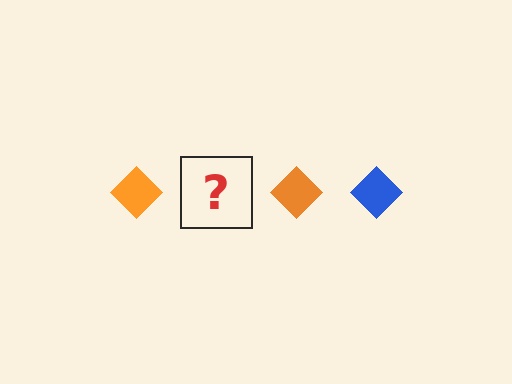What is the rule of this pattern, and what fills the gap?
The rule is that the pattern cycles through orange, blue diamonds. The gap should be filled with a blue diamond.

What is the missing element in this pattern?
The missing element is a blue diamond.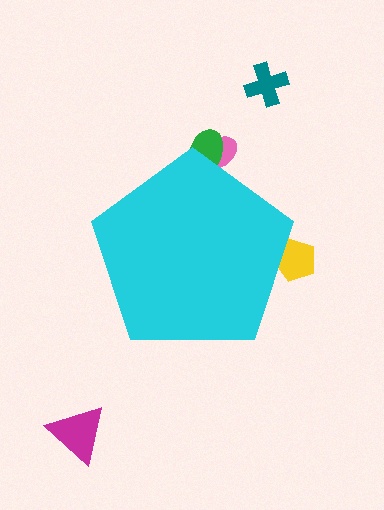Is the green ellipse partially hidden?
Yes, the green ellipse is partially hidden behind the cyan pentagon.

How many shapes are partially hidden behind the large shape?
3 shapes are partially hidden.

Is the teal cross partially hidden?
No, the teal cross is fully visible.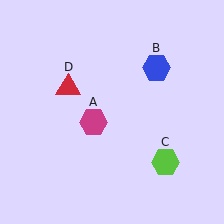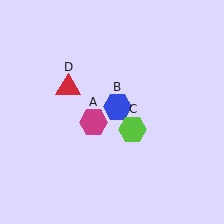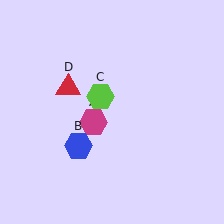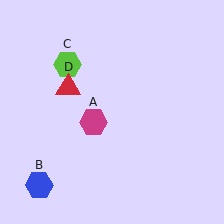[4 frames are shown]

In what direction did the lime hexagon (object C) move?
The lime hexagon (object C) moved up and to the left.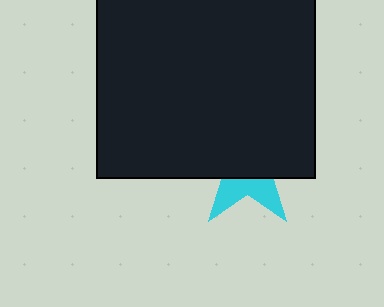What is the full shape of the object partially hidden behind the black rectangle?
The partially hidden object is a cyan star.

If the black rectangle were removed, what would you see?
You would see the complete cyan star.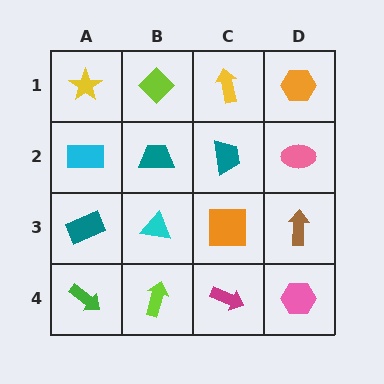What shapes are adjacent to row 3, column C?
A teal trapezoid (row 2, column C), a magenta arrow (row 4, column C), a cyan triangle (row 3, column B), a brown arrow (row 3, column D).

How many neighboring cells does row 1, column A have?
2.